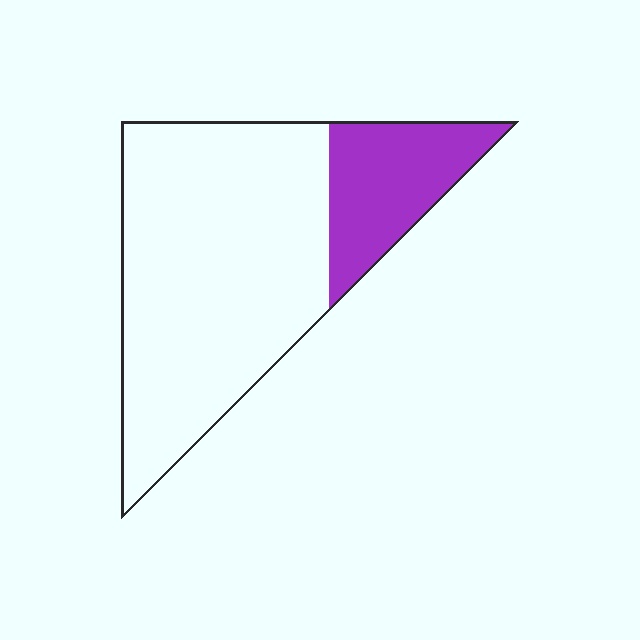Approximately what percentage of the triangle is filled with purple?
Approximately 25%.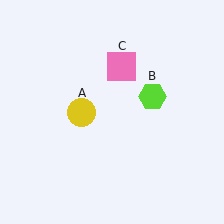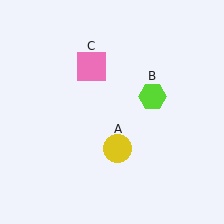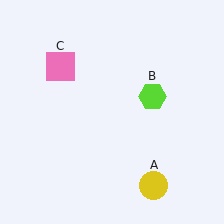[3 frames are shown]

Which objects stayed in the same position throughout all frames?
Lime hexagon (object B) remained stationary.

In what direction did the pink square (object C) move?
The pink square (object C) moved left.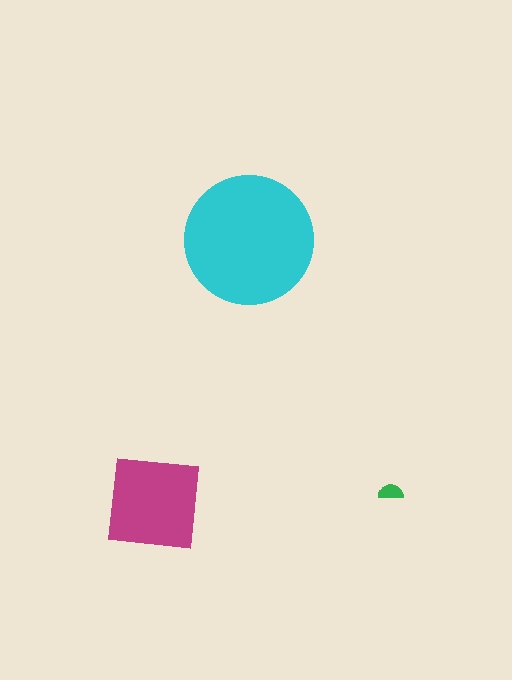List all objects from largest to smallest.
The cyan circle, the magenta square, the green semicircle.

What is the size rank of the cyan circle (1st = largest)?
1st.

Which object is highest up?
The cyan circle is topmost.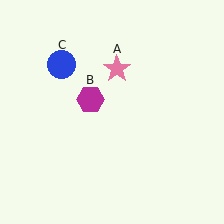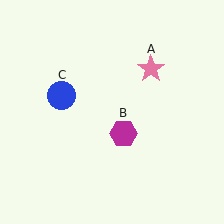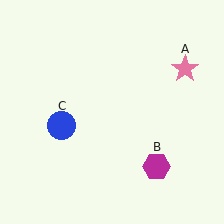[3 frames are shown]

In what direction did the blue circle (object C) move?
The blue circle (object C) moved down.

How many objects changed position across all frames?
3 objects changed position: pink star (object A), magenta hexagon (object B), blue circle (object C).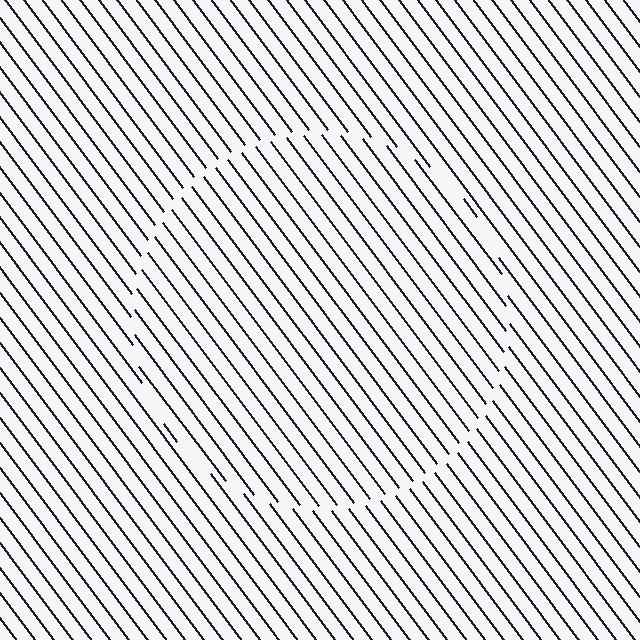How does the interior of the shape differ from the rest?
The interior of the shape contains the same grating, shifted by half a period — the contour is defined by the phase discontinuity where line-ends from the inner and outer gratings abut.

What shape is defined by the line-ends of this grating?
An illusory circle. The interior of the shape contains the same grating, shifted by half a period — the contour is defined by the phase discontinuity where line-ends from the inner and outer gratings abut.